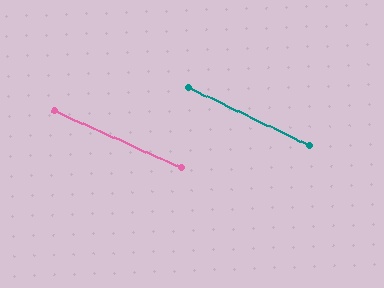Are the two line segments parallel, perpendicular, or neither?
Parallel — their directions differ by only 1.6°.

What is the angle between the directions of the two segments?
Approximately 2 degrees.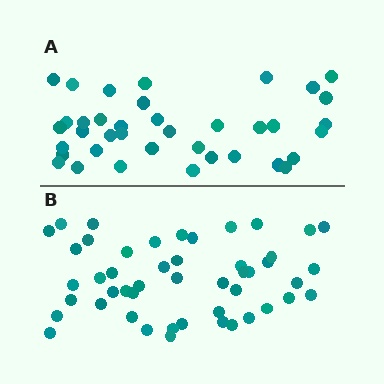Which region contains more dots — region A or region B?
Region B (the bottom region) has more dots.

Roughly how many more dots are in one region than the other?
Region B has roughly 10 or so more dots than region A.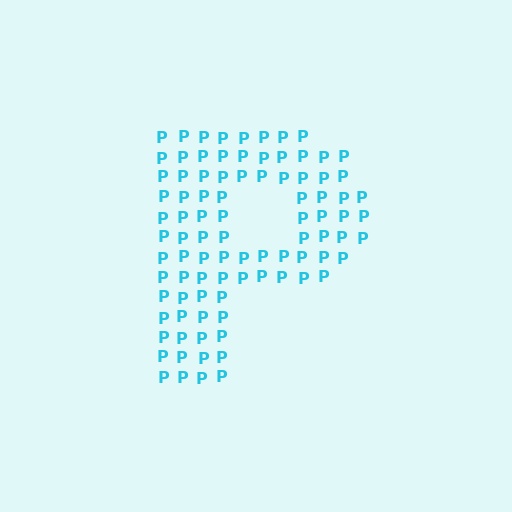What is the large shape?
The large shape is the letter P.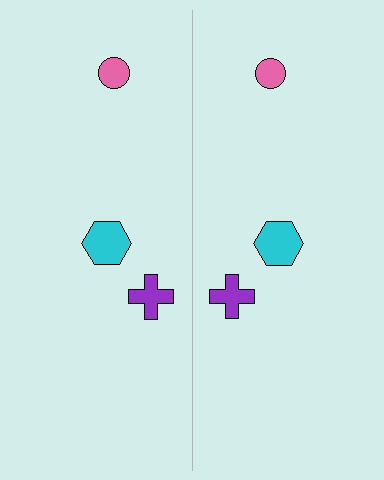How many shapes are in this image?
There are 6 shapes in this image.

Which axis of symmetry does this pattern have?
The pattern has a vertical axis of symmetry running through the center of the image.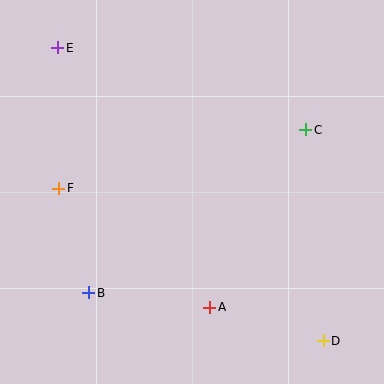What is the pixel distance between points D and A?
The distance between D and A is 118 pixels.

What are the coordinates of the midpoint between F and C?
The midpoint between F and C is at (182, 159).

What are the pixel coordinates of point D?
Point D is at (323, 341).